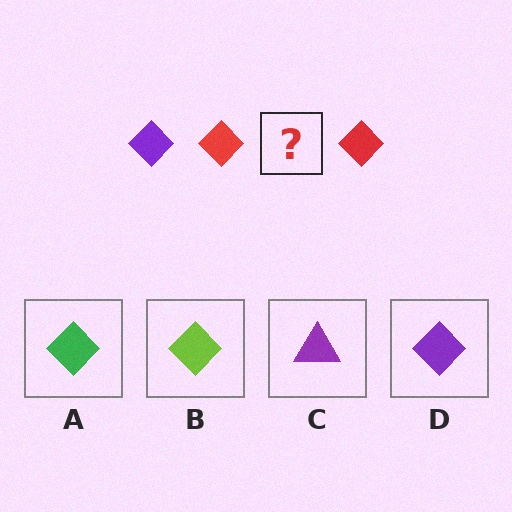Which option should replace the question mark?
Option D.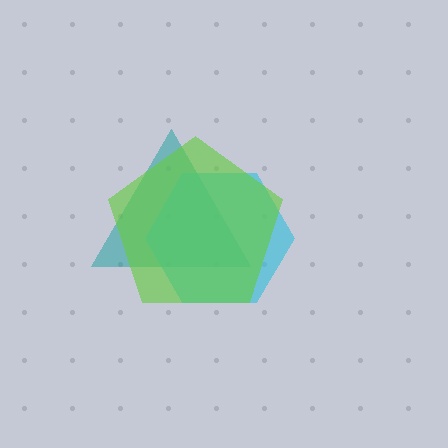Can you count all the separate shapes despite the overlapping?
Yes, there are 3 separate shapes.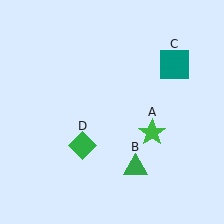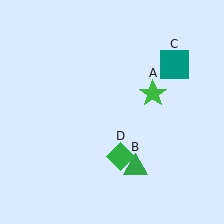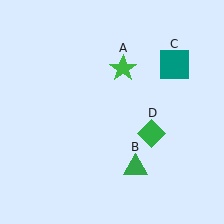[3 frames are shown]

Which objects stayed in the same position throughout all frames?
Green triangle (object B) and teal square (object C) remained stationary.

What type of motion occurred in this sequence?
The green star (object A), green diamond (object D) rotated counterclockwise around the center of the scene.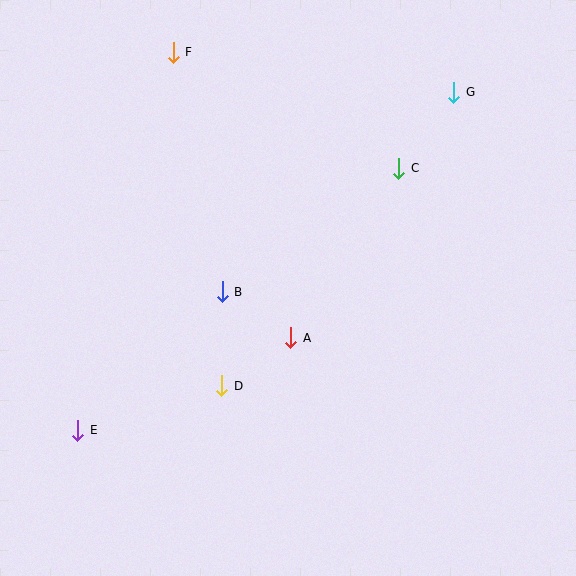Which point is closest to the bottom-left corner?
Point E is closest to the bottom-left corner.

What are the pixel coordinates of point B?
Point B is at (222, 292).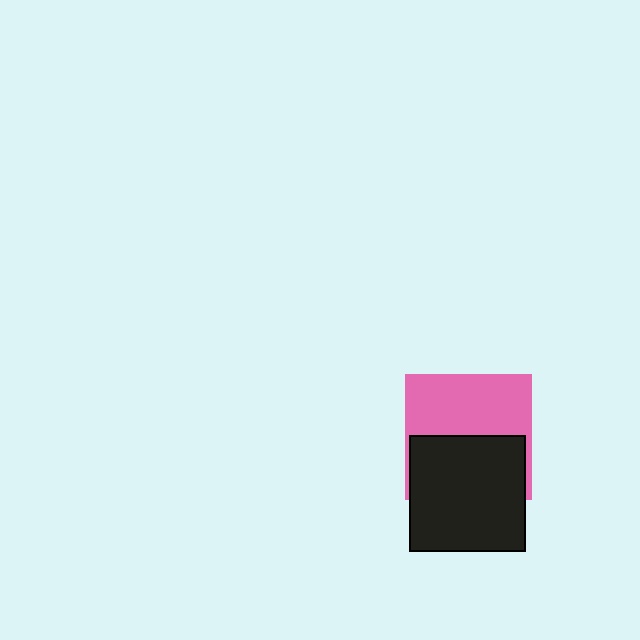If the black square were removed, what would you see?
You would see the complete pink square.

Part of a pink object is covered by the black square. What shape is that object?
It is a square.